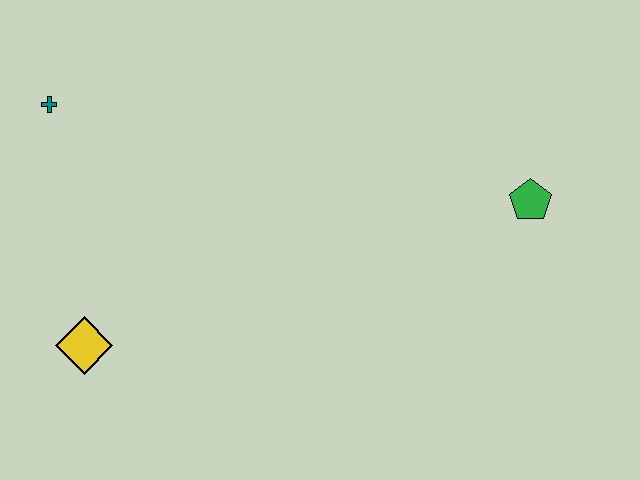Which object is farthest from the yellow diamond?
The green pentagon is farthest from the yellow diamond.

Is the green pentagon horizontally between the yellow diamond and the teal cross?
No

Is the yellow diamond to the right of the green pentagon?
No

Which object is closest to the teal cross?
The yellow diamond is closest to the teal cross.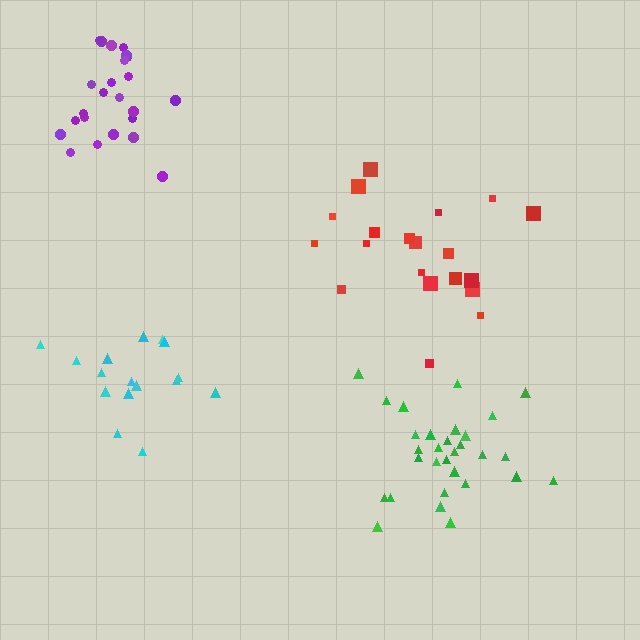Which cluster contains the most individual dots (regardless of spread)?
Green (30).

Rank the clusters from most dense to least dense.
purple, green, cyan, red.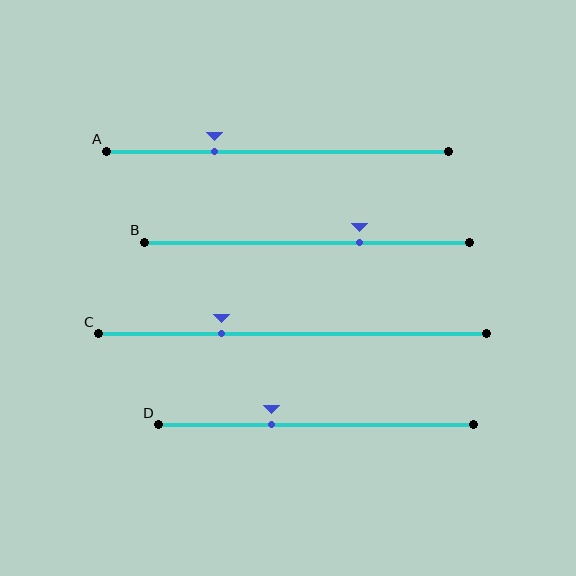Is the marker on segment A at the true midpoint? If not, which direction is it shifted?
No, the marker on segment A is shifted to the left by about 19% of the segment length.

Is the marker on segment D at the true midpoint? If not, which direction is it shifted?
No, the marker on segment D is shifted to the left by about 14% of the segment length.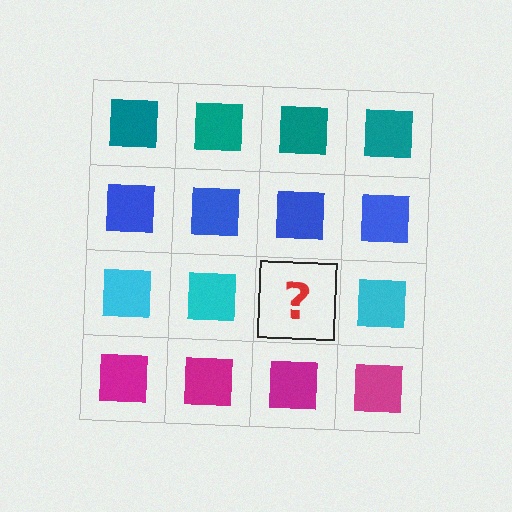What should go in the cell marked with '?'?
The missing cell should contain a cyan square.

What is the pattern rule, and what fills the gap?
The rule is that each row has a consistent color. The gap should be filled with a cyan square.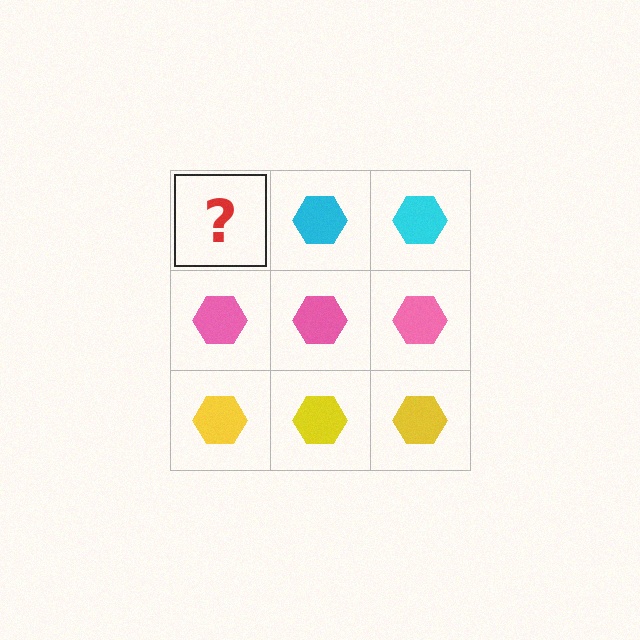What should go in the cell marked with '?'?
The missing cell should contain a cyan hexagon.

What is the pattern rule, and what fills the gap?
The rule is that each row has a consistent color. The gap should be filled with a cyan hexagon.